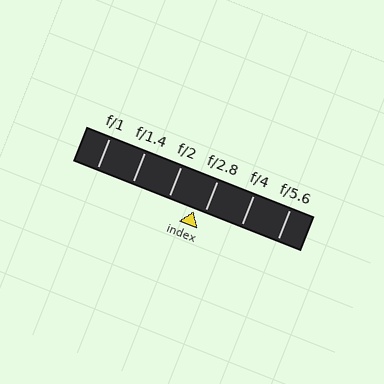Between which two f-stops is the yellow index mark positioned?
The index mark is between f/2 and f/2.8.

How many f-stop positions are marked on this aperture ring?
There are 6 f-stop positions marked.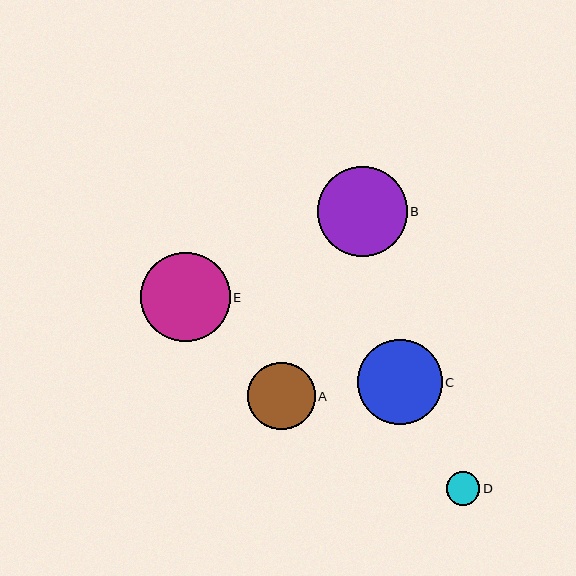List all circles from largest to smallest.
From largest to smallest: B, E, C, A, D.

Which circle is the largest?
Circle B is the largest with a size of approximately 90 pixels.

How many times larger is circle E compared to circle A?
Circle E is approximately 1.3 times the size of circle A.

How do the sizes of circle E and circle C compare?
Circle E and circle C are approximately the same size.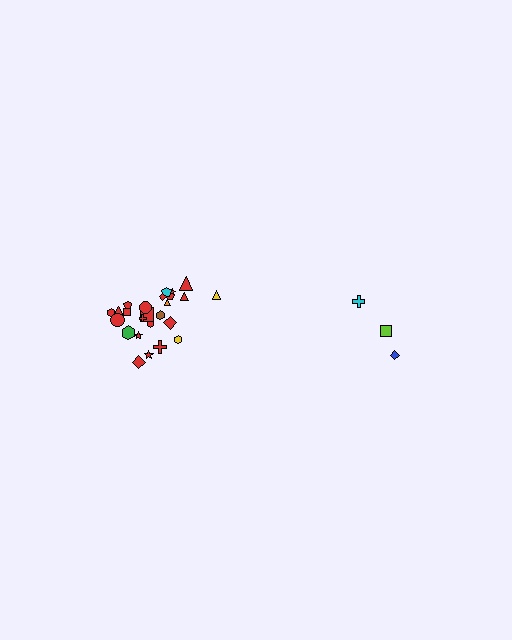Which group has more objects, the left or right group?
The left group.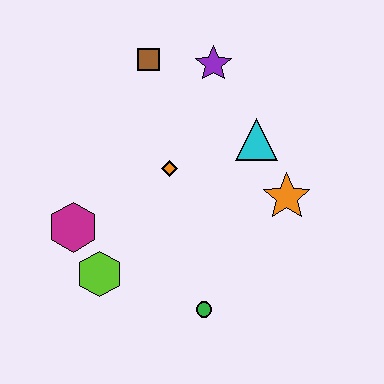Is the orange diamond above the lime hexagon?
Yes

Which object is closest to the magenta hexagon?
The lime hexagon is closest to the magenta hexagon.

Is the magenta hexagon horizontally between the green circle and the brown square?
No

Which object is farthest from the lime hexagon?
The purple star is farthest from the lime hexagon.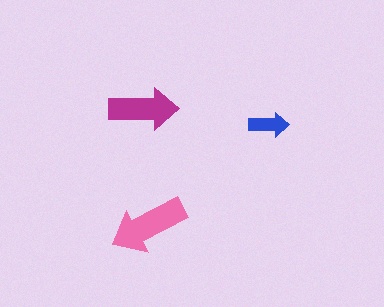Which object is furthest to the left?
The magenta arrow is leftmost.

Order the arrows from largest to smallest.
the pink one, the magenta one, the blue one.